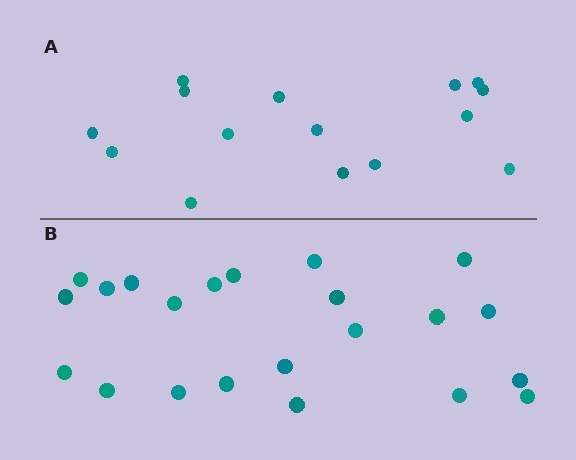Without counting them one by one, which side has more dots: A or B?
Region B (the bottom region) has more dots.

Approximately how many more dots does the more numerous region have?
Region B has roughly 8 or so more dots than region A.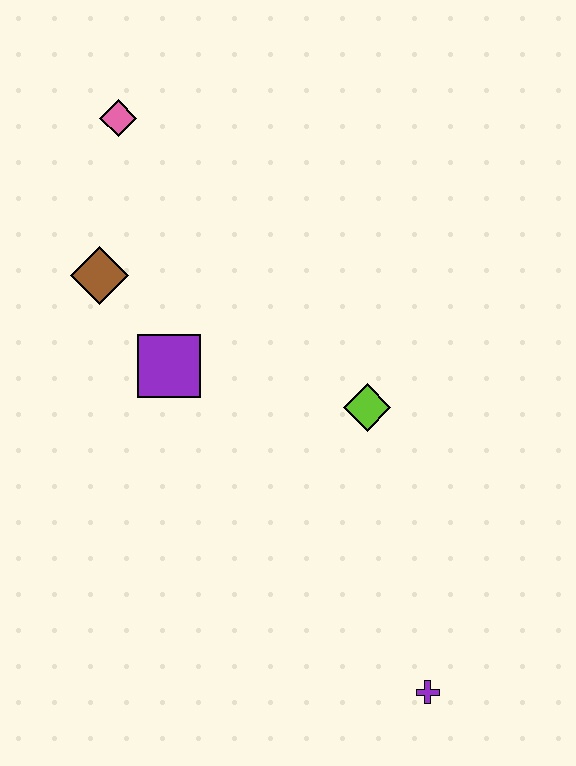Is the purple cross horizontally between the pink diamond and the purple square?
No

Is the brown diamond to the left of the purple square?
Yes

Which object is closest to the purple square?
The brown diamond is closest to the purple square.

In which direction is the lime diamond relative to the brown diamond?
The lime diamond is to the right of the brown diamond.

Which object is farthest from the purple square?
The purple cross is farthest from the purple square.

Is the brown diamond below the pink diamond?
Yes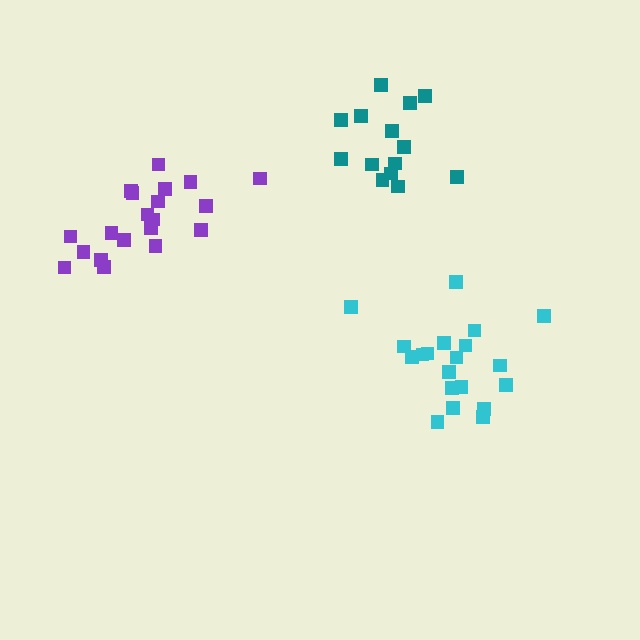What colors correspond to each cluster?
The clusters are colored: teal, cyan, purple.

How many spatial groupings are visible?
There are 3 spatial groupings.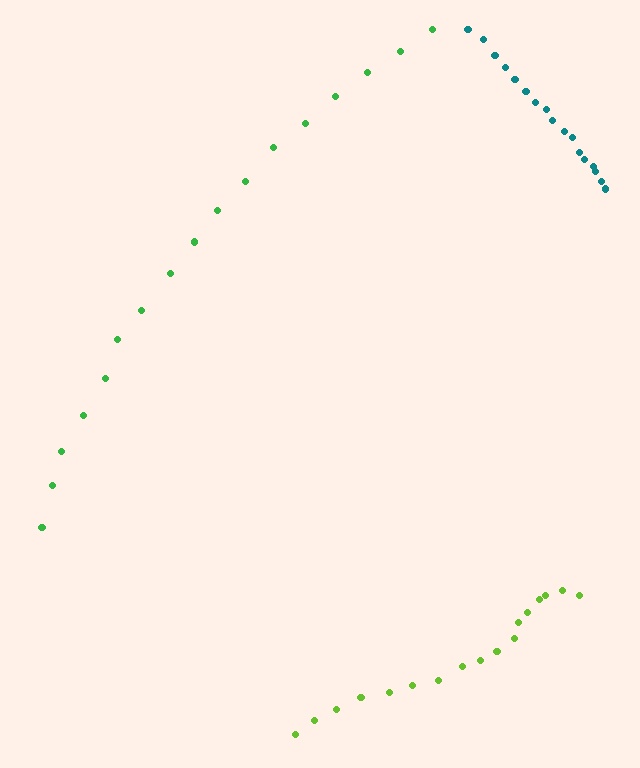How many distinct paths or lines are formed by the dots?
There are 3 distinct paths.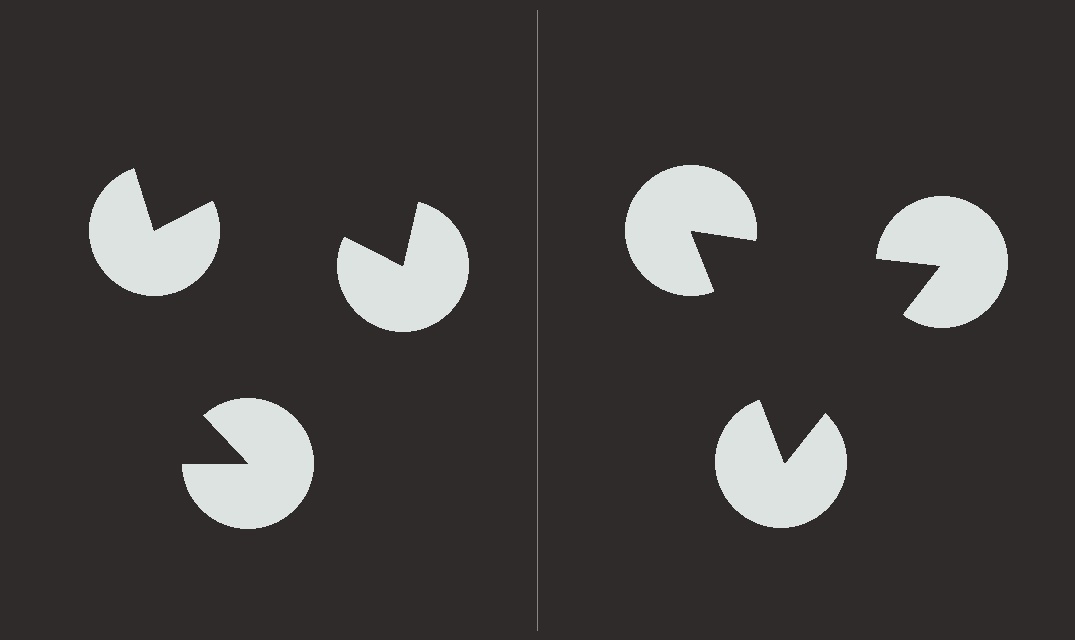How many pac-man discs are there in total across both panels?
6 — 3 on each side.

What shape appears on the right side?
An illusory triangle.